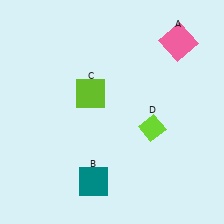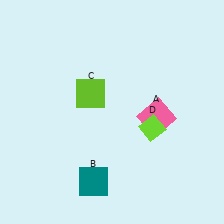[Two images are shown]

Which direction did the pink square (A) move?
The pink square (A) moved down.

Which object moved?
The pink square (A) moved down.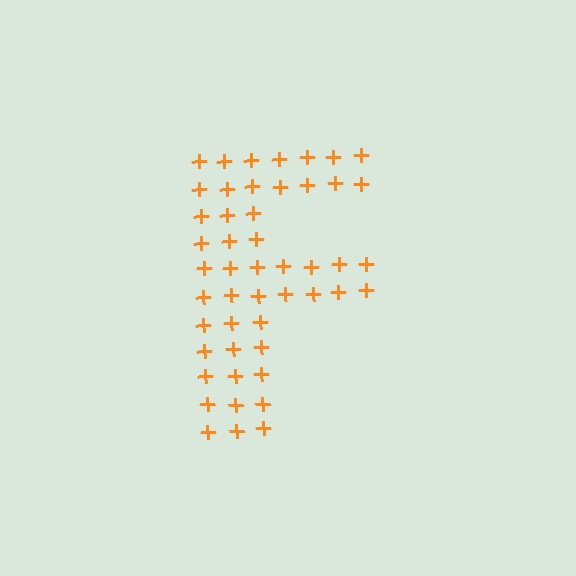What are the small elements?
The small elements are plus signs.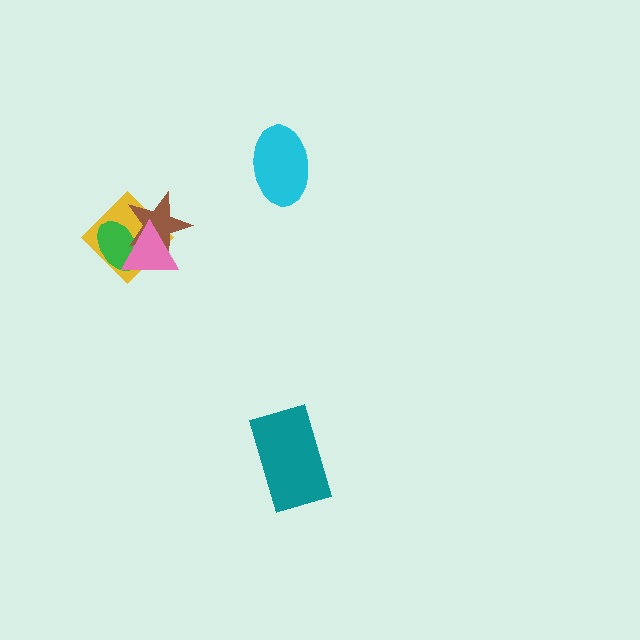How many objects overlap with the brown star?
3 objects overlap with the brown star.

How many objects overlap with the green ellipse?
3 objects overlap with the green ellipse.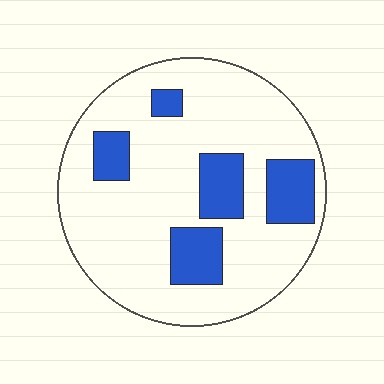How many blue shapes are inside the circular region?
5.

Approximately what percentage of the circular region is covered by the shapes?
Approximately 20%.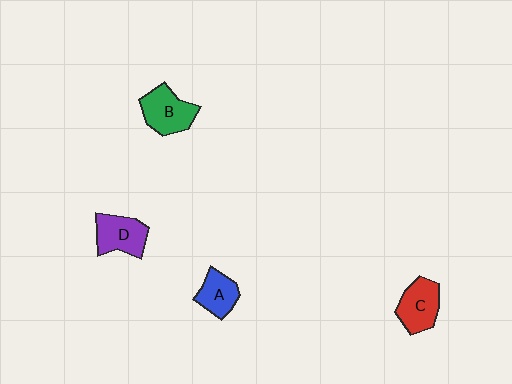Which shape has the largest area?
Shape B (green).